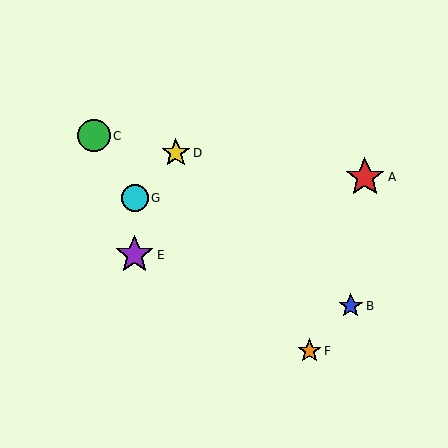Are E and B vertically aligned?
No, E is at x≈135 and B is at x≈351.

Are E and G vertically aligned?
Yes, both are at x≈135.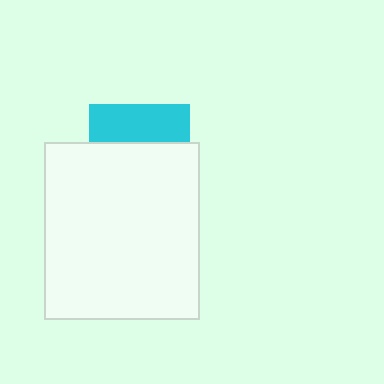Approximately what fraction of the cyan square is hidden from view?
Roughly 63% of the cyan square is hidden behind the white rectangle.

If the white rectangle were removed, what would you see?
You would see the complete cyan square.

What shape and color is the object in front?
The object in front is a white rectangle.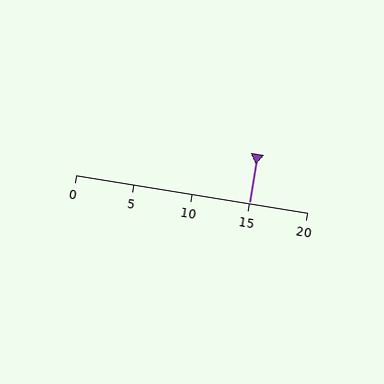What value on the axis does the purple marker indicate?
The marker indicates approximately 15.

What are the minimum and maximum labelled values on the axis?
The axis runs from 0 to 20.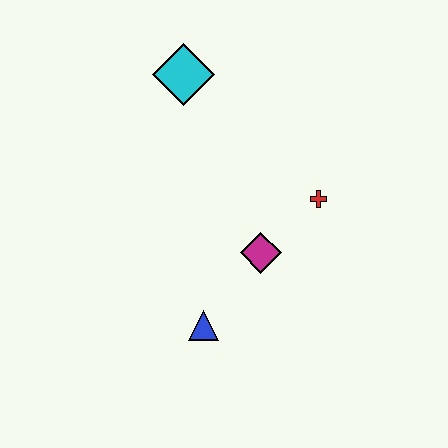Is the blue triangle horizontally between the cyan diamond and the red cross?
Yes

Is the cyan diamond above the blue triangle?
Yes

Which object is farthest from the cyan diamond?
The blue triangle is farthest from the cyan diamond.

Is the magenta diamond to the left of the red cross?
Yes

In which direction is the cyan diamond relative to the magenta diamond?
The cyan diamond is above the magenta diamond.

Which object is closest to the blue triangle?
The magenta diamond is closest to the blue triangle.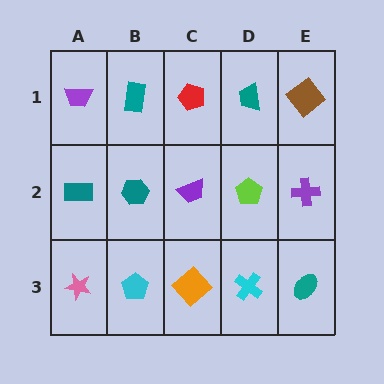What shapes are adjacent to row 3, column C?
A purple trapezoid (row 2, column C), a cyan pentagon (row 3, column B), a cyan cross (row 3, column D).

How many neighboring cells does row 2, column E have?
3.